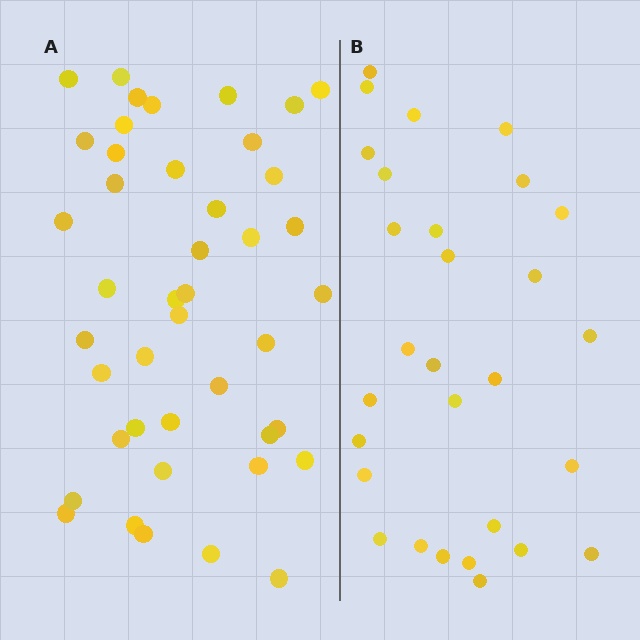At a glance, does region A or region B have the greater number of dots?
Region A (the left region) has more dots.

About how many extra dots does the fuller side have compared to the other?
Region A has approximately 15 more dots than region B.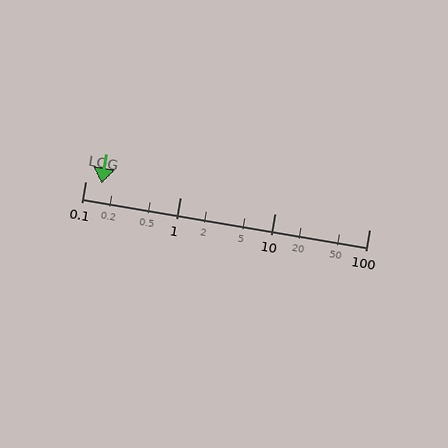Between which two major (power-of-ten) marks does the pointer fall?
The pointer is between 0.1 and 1.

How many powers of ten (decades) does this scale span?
The scale spans 3 decades, from 0.1 to 100.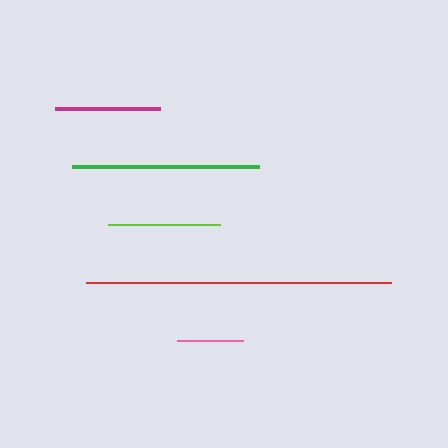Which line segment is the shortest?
The pink line is the shortest at approximately 67 pixels.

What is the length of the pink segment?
The pink segment is approximately 67 pixels long.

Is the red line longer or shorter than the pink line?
The red line is longer than the pink line.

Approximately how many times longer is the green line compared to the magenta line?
The green line is approximately 1.8 times the length of the magenta line.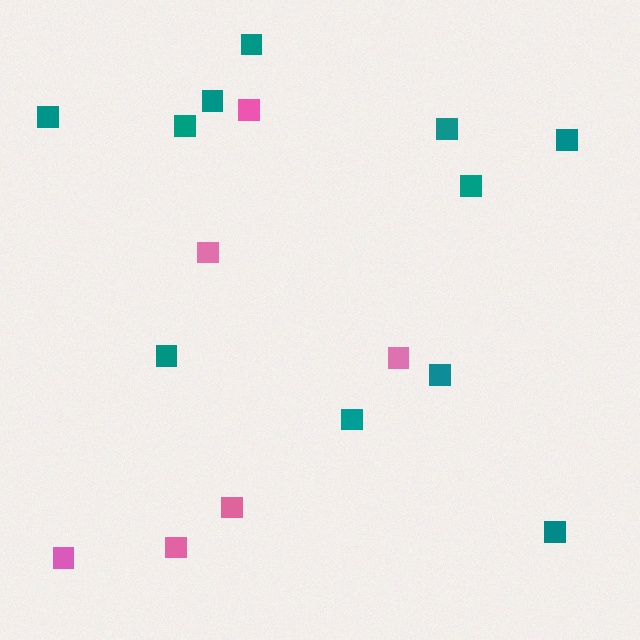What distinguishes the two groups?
There are 2 groups: one group of teal squares (11) and one group of pink squares (6).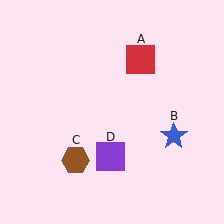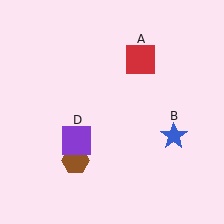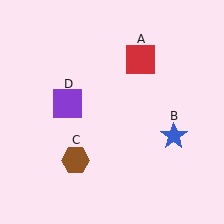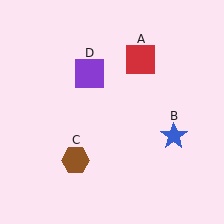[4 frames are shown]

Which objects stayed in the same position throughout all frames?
Red square (object A) and blue star (object B) and brown hexagon (object C) remained stationary.